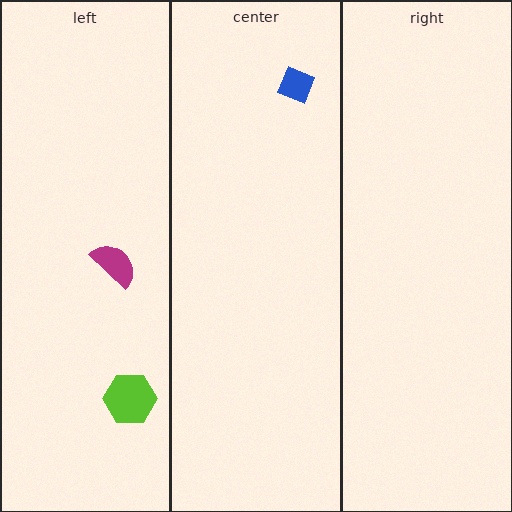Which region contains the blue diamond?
The center region.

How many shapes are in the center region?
1.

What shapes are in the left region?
The magenta semicircle, the lime hexagon.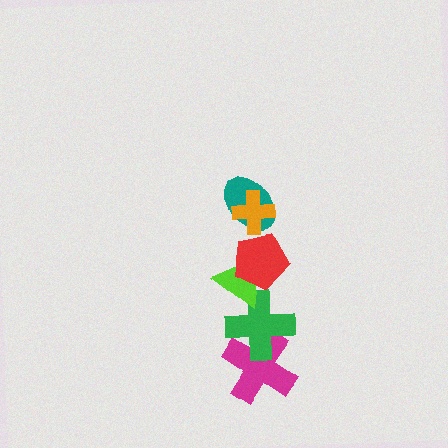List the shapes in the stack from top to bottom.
From top to bottom: the orange cross, the teal ellipse, the red pentagon, the lime triangle, the green cross, the magenta cross.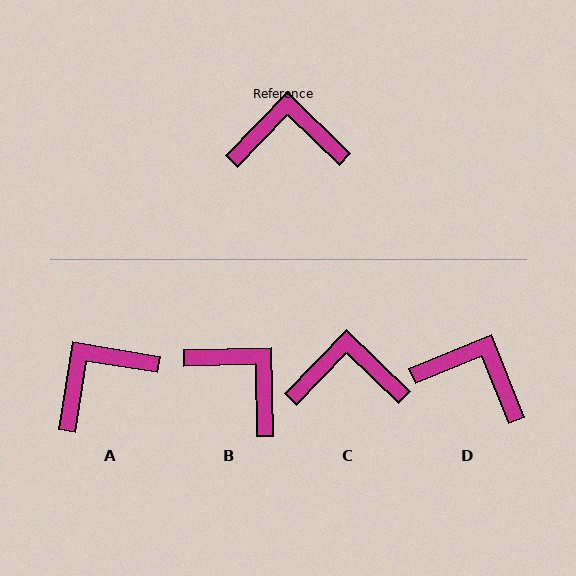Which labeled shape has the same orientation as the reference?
C.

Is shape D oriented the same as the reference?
No, it is off by about 24 degrees.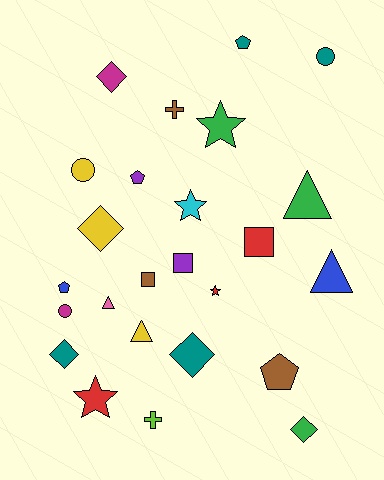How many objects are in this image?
There are 25 objects.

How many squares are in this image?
There are 3 squares.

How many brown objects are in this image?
There are 3 brown objects.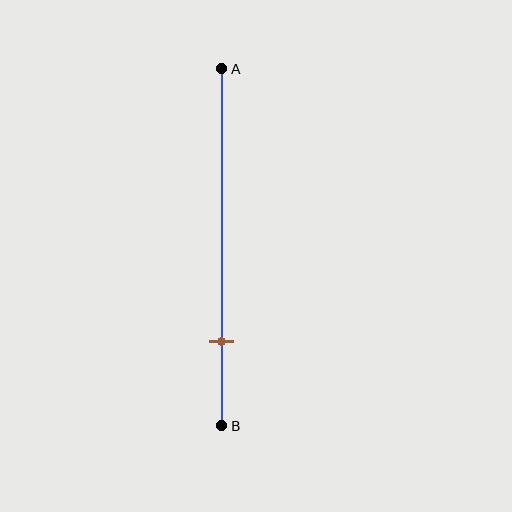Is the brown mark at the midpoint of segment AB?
No, the mark is at about 75% from A, not at the 50% midpoint.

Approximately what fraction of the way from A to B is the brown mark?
The brown mark is approximately 75% of the way from A to B.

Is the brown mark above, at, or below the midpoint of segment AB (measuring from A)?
The brown mark is below the midpoint of segment AB.